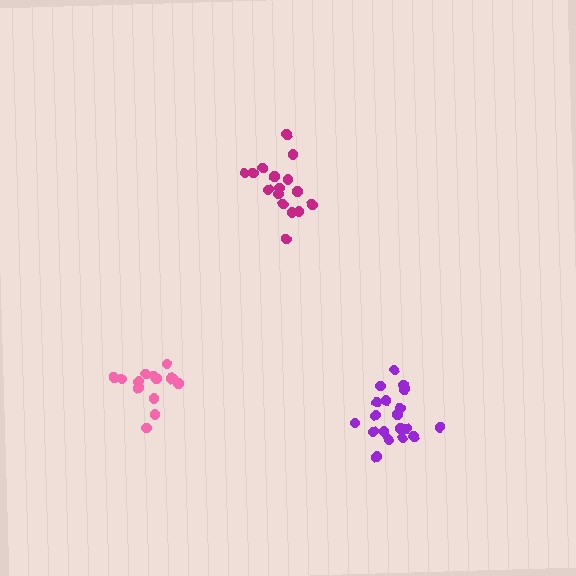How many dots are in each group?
Group 1: 14 dots, Group 2: 16 dots, Group 3: 19 dots (49 total).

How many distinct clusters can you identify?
There are 3 distinct clusters.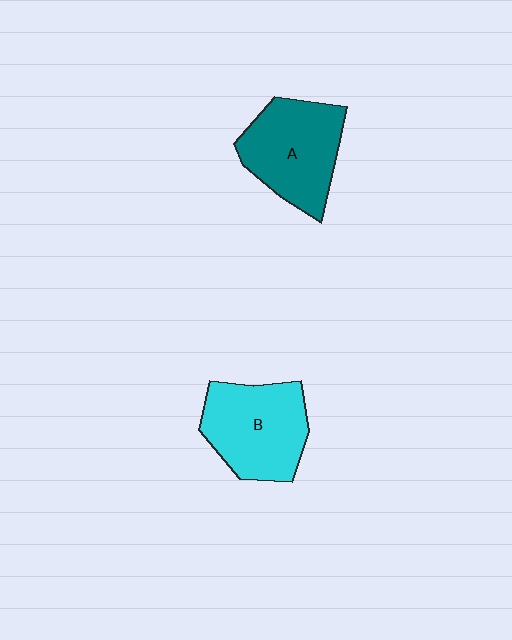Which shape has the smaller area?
Shape A (teal).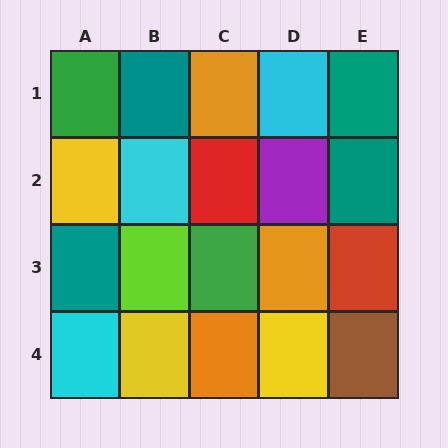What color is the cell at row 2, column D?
Purple.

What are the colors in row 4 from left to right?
Cyan, yellow, orange, yellow, brown.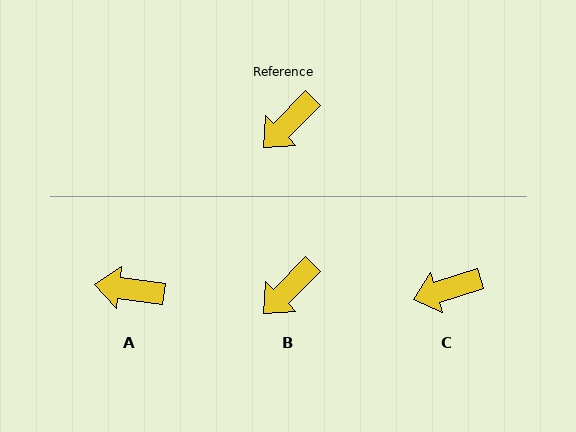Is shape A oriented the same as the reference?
No, it is off by about 53 degrees.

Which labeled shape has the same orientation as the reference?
B.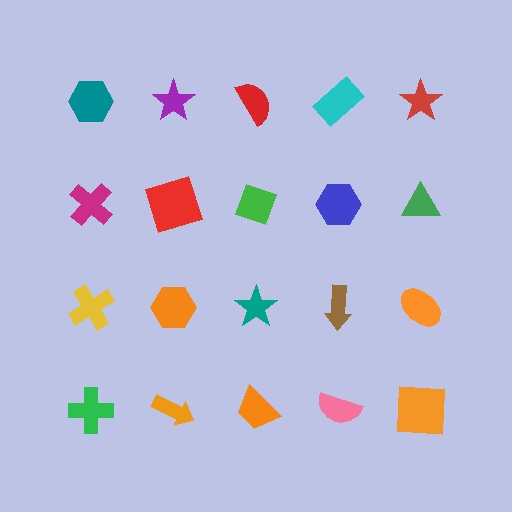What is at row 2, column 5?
A green triangle.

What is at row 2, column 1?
A magenta cross.